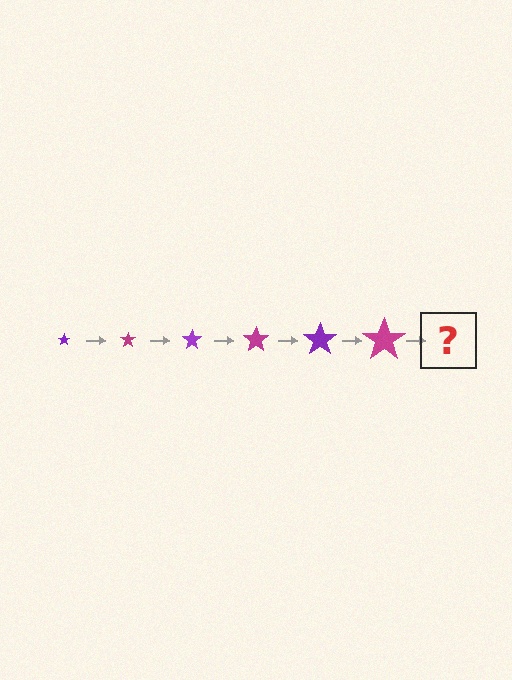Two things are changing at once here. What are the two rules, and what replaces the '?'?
The two rules are that the star grows larger each step and the color cycles through purple and magenta. The '?' should be a purple star, larger than the previous one.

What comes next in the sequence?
The next element should be a purple star, larger than the previous one.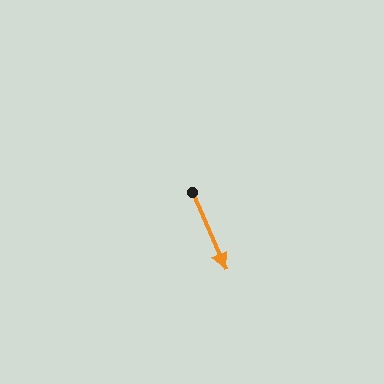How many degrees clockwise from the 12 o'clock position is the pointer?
Approximately 156 degrees.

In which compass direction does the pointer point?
Southeast.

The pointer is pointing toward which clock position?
Roughly 5 o'clock.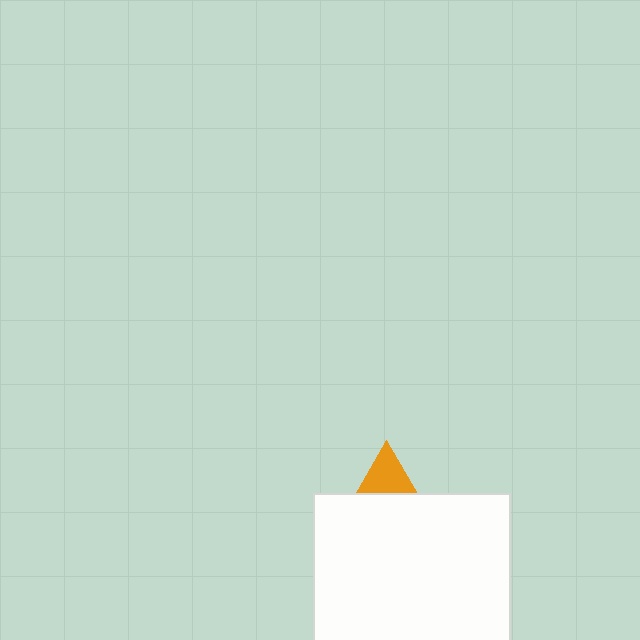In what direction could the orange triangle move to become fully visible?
The orange triangle could move up. That would shift it out from behind the white square entirely.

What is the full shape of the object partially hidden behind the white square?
The partially hidden object is an orange triangle.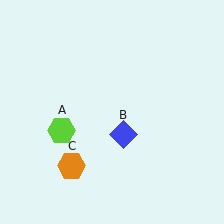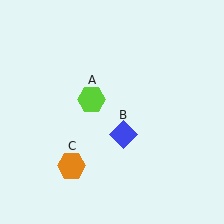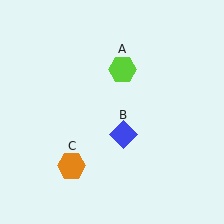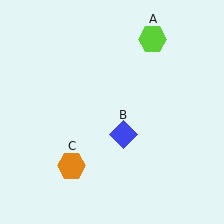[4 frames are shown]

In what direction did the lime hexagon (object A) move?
The lime hexagon (object A) moved up and to the right.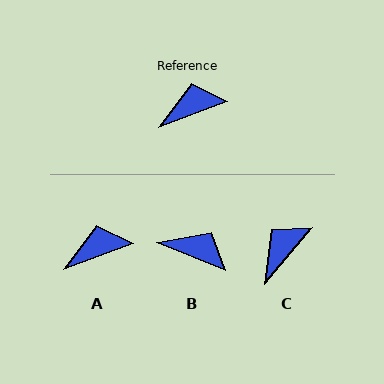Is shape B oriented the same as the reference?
No, it is off by about 42 degrees.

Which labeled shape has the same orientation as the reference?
A.